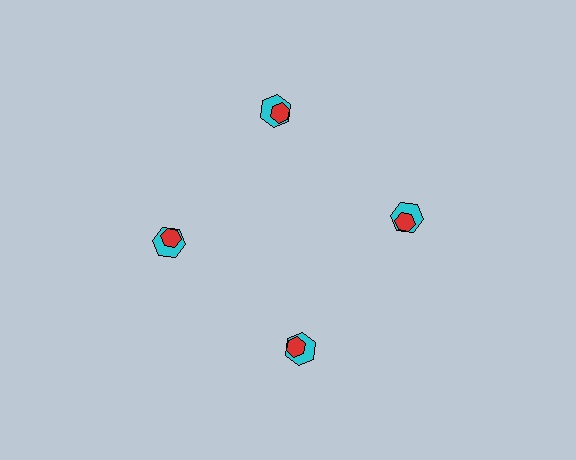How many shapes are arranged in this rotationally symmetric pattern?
There are 8 shapes, arranged in 4 groups of 2.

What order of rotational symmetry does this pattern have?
This pattern has 4-fold rotational symmetry.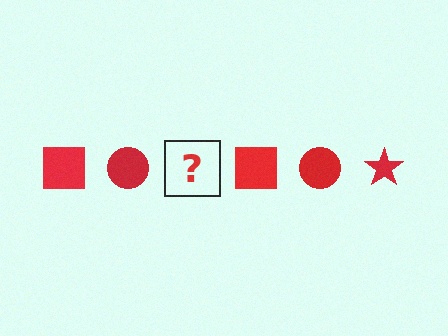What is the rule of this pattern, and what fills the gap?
The rule is that the pattern cycles through square, circle, star shapes in red. The gap should be filled with a red star.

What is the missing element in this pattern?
The missing element is a red star.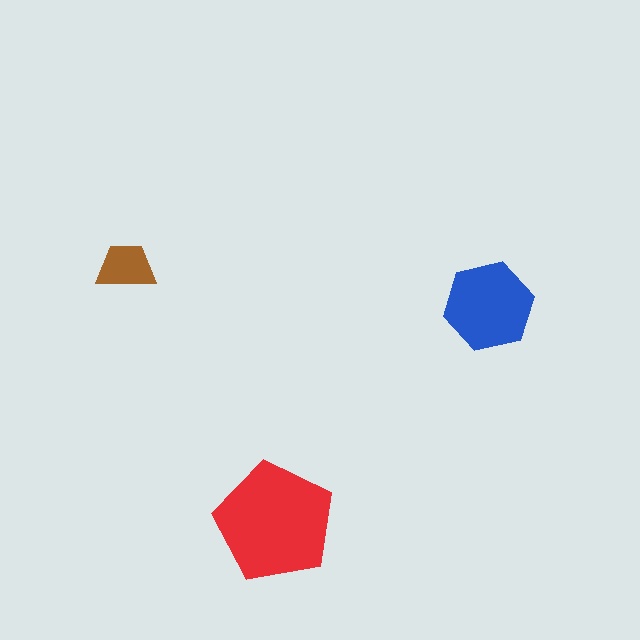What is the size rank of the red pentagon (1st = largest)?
1st.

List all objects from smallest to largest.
The brown trapezoid, the blue hexagon, the red pentagon.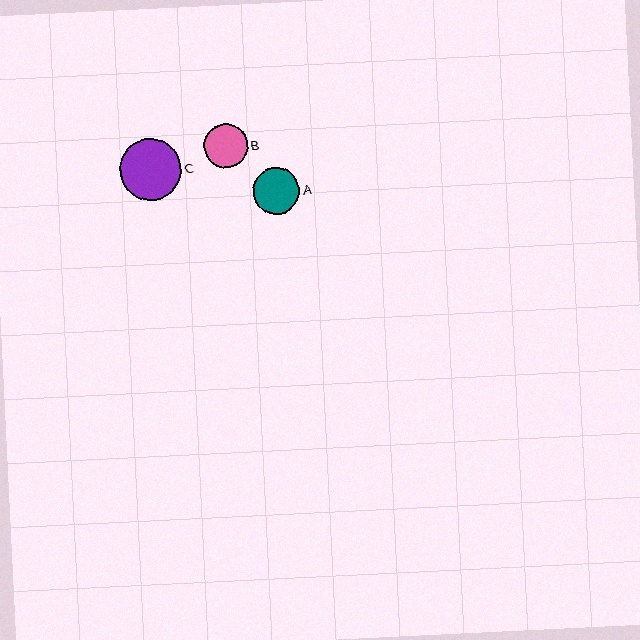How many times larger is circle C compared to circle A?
Circle C is approximately 1.3 times the size of circle A.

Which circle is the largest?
Circle C is the largest with a size of approximately 62 pixels.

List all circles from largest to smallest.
From largest to smallest: C, A, B.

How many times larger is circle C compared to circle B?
Circle C is approximately 1.4 times the size of circle B.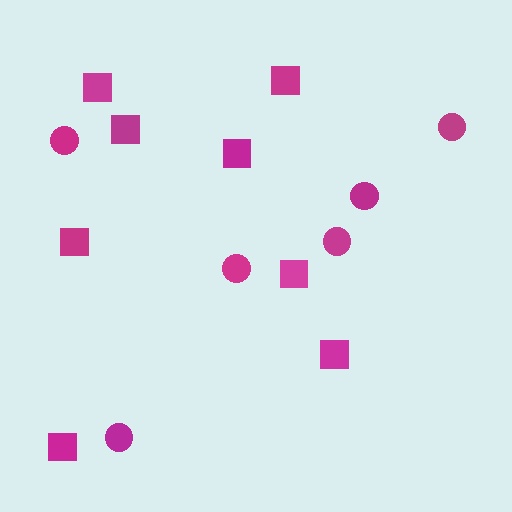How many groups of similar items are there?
There are 2 groups: one group of circles (6) and one group of squares (8).